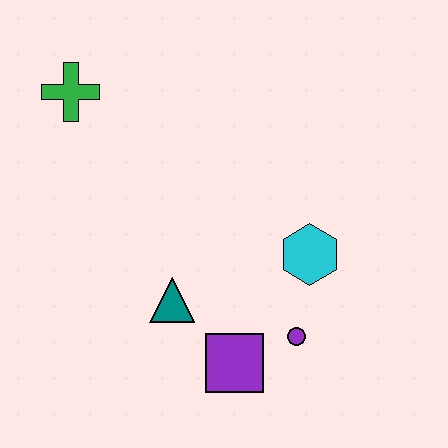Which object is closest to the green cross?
The teal triangle is closest to the green cross.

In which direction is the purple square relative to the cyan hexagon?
The purple square is below the cyan hexagon.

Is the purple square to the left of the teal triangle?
No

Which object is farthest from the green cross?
The purple circle is farthest from the green cross.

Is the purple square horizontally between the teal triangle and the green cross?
No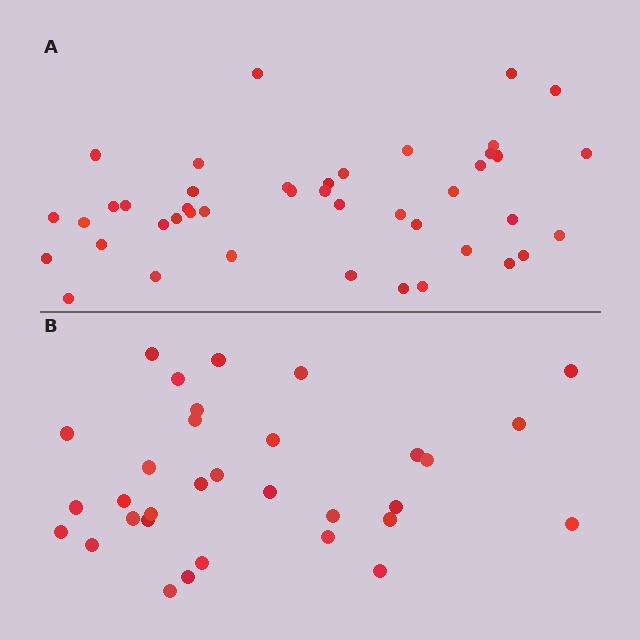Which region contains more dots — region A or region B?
Region A (the top region) has more dots.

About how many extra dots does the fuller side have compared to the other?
Region A has roughly 12 or so more dots than region B.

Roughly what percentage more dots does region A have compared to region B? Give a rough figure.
About 35% more.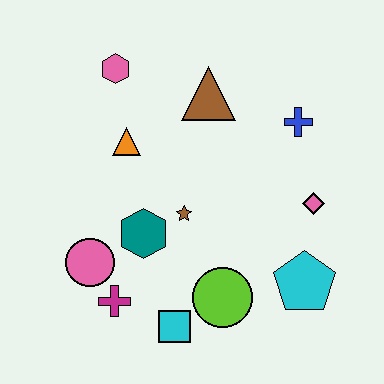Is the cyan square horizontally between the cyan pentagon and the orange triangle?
Yes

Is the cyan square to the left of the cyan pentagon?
Yes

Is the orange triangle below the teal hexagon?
No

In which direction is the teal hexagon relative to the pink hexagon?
The teal hexagon is below the pink hexagon.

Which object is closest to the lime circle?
The cyan square is closest to the lime circle.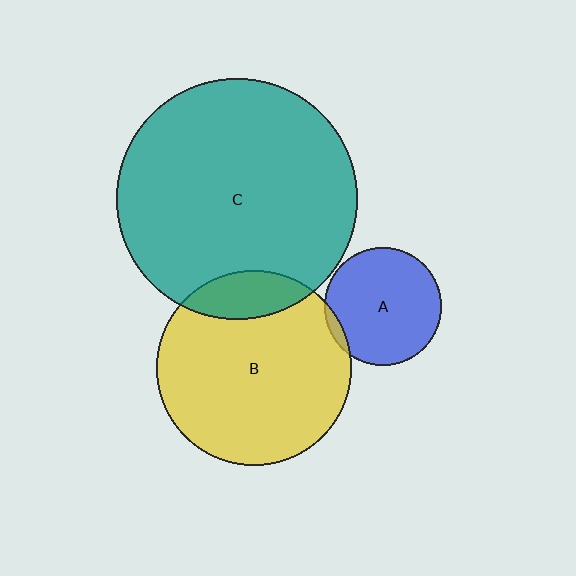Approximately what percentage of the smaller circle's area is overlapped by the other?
Approximately 15%.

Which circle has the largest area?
Circle C (teal).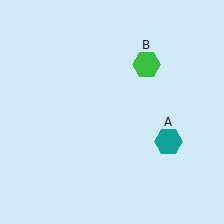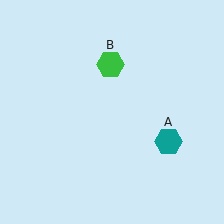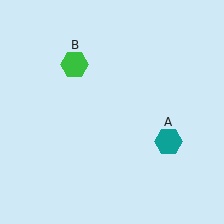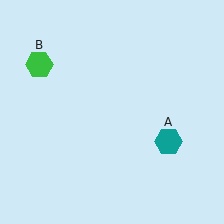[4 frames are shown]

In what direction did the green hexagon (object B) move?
The green hexagon (object B) moved left.